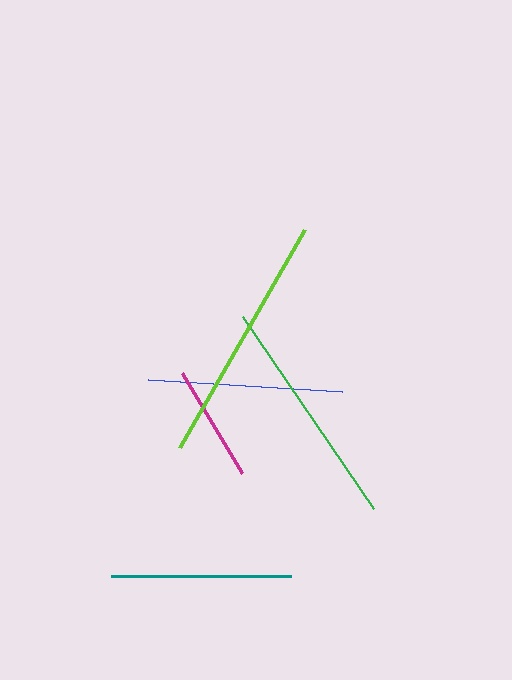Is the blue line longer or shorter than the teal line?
The blue line is longer than the teal line.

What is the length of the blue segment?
The blue segment is approximately 194 pixels long.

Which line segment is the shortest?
The magenta line is the shortest at approximately 117 pixels.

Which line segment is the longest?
The lime line is the longest at approximately 251 pixels.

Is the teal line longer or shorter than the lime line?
The lime line is longer than the teal line.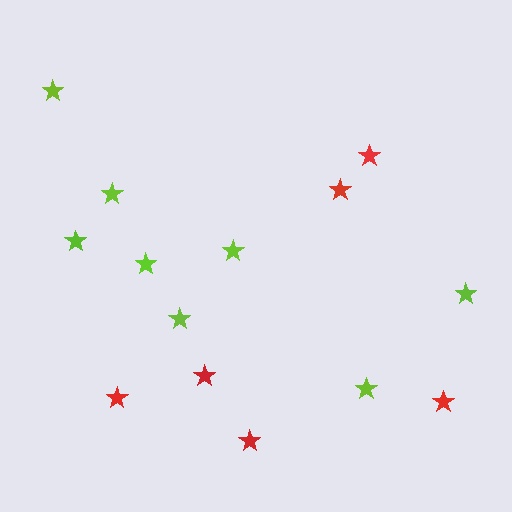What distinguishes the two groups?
There are 2 groups: one group of lime stars (8) and one group of red stars (6).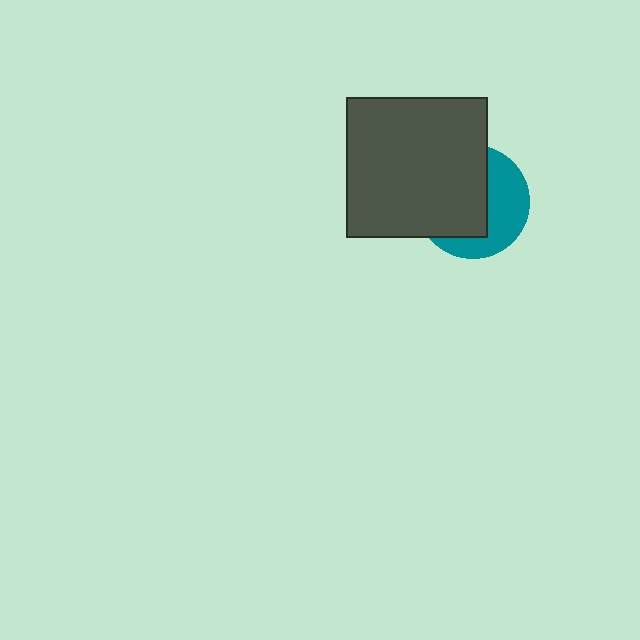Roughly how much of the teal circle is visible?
A small part of it is visible (roughly 43%).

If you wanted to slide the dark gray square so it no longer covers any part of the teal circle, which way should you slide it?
Slide it left — that is the most direct way to separate the two shapes.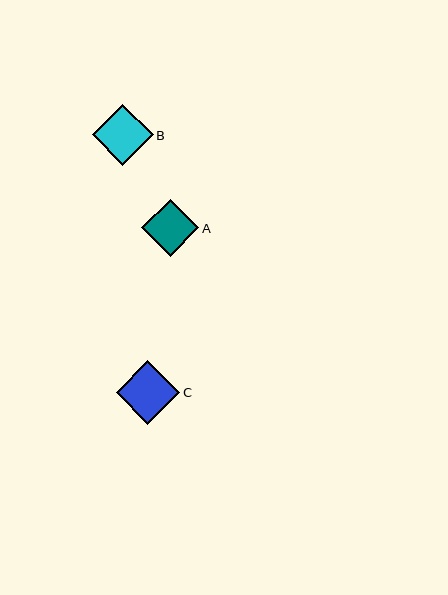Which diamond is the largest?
Diamond C is the largest with a size of approximately 63 pixels.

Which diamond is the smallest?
Diamond A is the smallest with a size of approximately 57 pixels.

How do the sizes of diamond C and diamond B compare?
Diamond C and diamond B are approximately the same size.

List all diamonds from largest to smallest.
From largest to smallest: C, B, A.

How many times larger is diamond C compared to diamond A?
Diamond C is approximately 1.1 times the size of diamond A.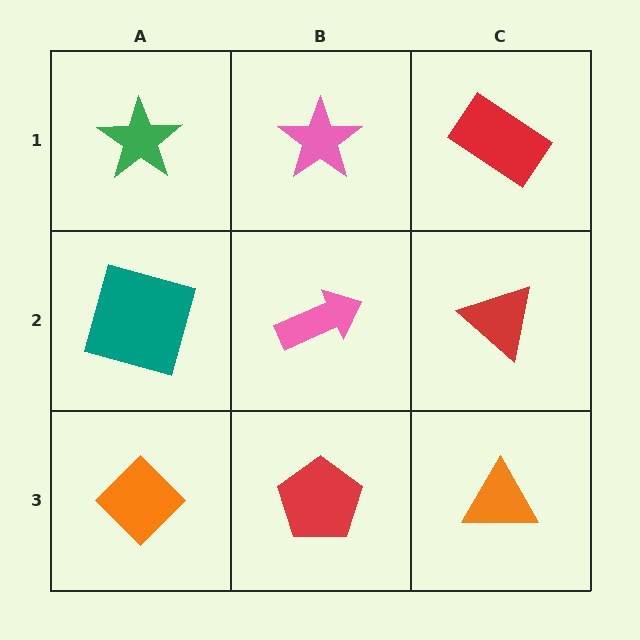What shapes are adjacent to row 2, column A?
A green star (row 1, column A), an orange diamond (row 3, column A), a pink arrow (row 2, column B).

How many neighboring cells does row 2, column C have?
3.